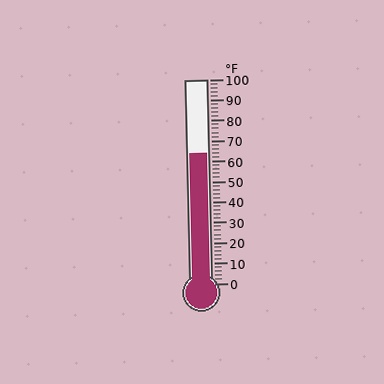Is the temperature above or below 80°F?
The temperature is below 80°F.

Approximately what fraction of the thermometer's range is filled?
The thermometer is filled to approximately 65% of its range.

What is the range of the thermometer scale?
The thermometer scale ranges from 0°F to 100°F.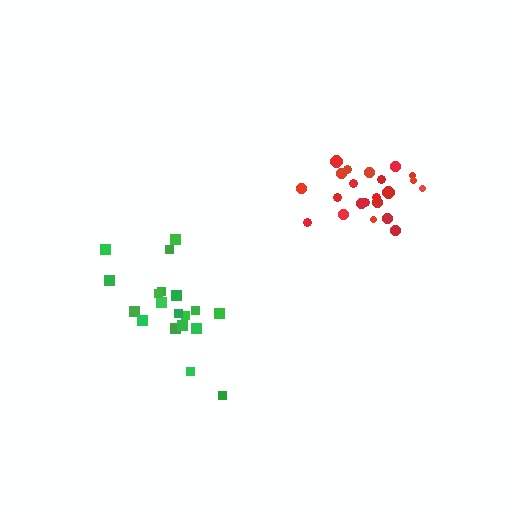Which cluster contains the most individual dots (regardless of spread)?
Red (22).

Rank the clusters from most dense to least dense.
red, green.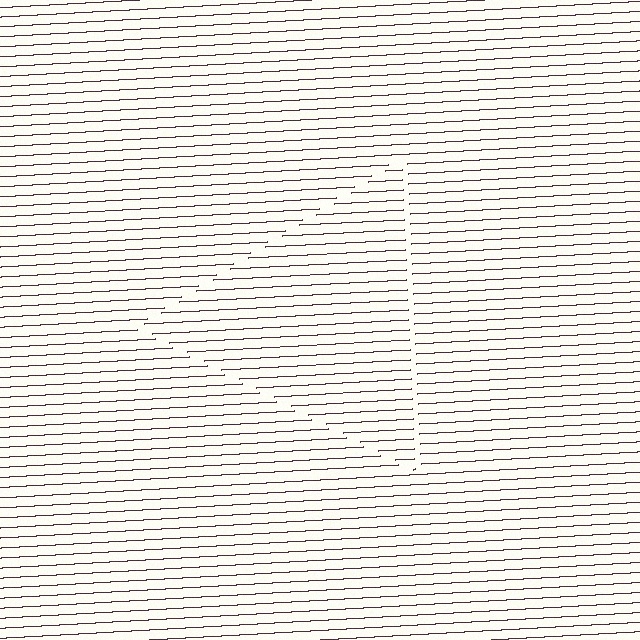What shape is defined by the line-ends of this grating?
An illusory triangle. The interior of the shape contains the same grating, shifted by half a period — the contour is defined by the phase discontinuity where line-ends from the inner and outer gratings abut.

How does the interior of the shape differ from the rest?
The interior of the shape contains the same grating, shifted by half a period — the contour is defined by the phase discontinuity where line-ends from the inner and outer gratings abut.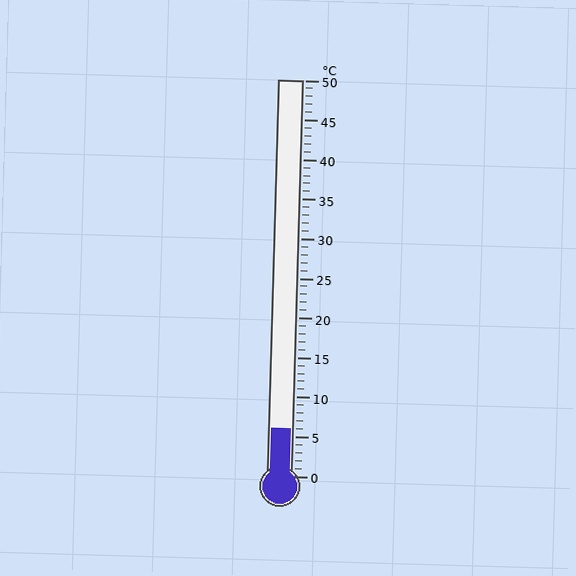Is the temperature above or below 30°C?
The temperature is below 30°C.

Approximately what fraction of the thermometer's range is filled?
The thermometer is filled to approximately 10% of its range.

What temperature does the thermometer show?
The thermometer shows approximately 6°C.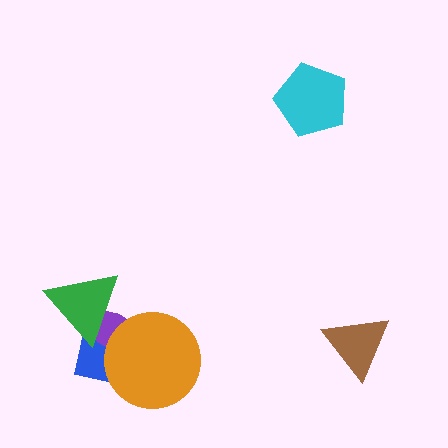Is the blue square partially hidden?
Yes, it is partially covered by another shape.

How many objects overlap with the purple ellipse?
3 objects overlap with the purple ellipse.